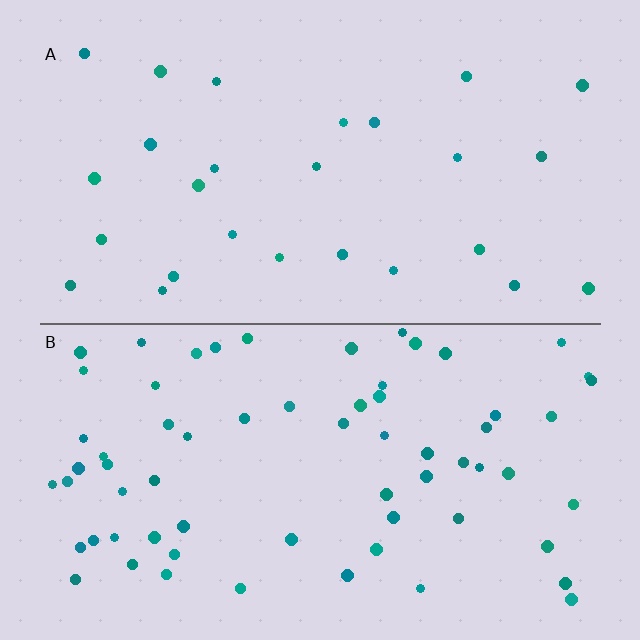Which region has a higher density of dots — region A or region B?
B (the bottom).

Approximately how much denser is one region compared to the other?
Approximately 2.5× — region B over region A.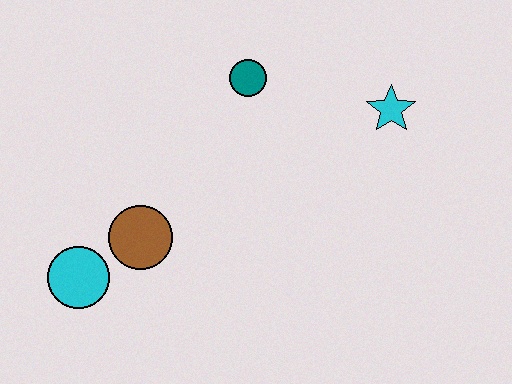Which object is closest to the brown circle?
The cyan circle is closest to the brown circle.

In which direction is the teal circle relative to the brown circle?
The teal circle is above the brown circle.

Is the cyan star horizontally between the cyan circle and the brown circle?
No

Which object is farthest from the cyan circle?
The cyan star is farthest from the cyan circle.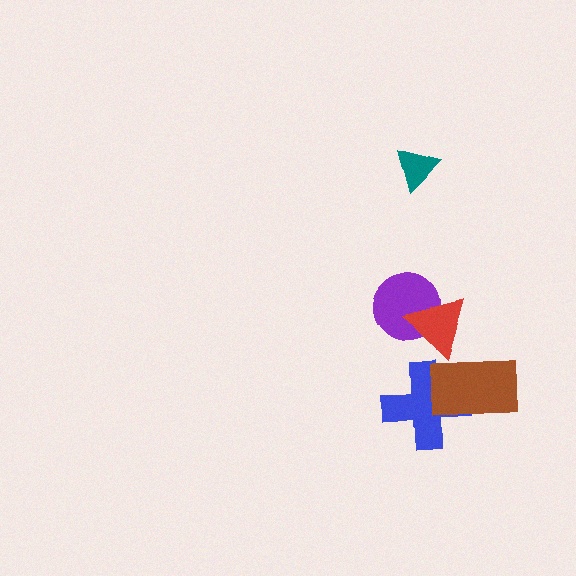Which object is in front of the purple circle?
The red triangle is in front of the purple circle.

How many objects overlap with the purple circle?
1 object overlaps with the purple circle.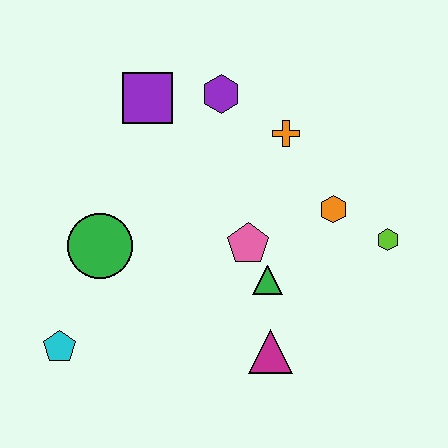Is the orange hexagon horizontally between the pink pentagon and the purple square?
No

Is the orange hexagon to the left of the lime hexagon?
Yes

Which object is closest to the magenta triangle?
The green triangle is closest to the magenta triangle.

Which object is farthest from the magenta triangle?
The purple square is farthest from the magenta triangle.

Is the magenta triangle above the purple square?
No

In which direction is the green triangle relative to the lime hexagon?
The green triangle is to the left of the lime hexagon.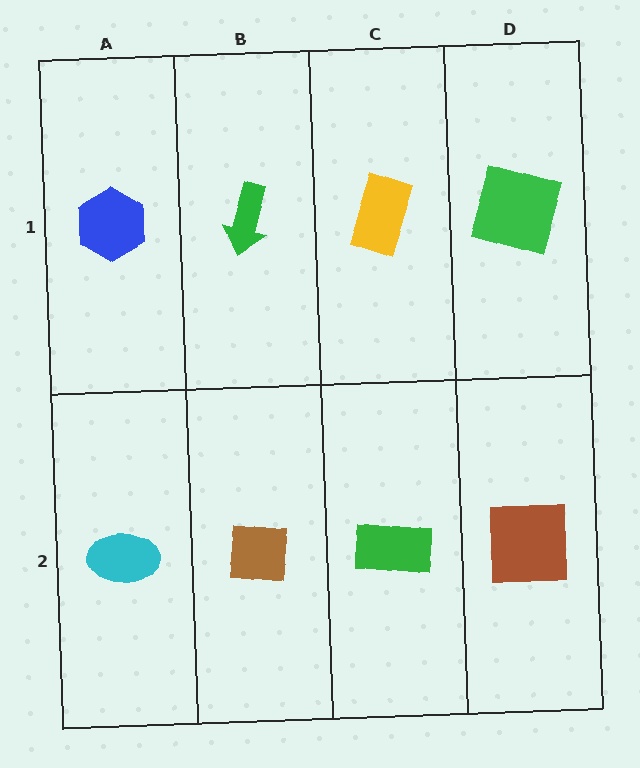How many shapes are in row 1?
4 shapes.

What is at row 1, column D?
A green square.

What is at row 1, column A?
A blue hexagon.